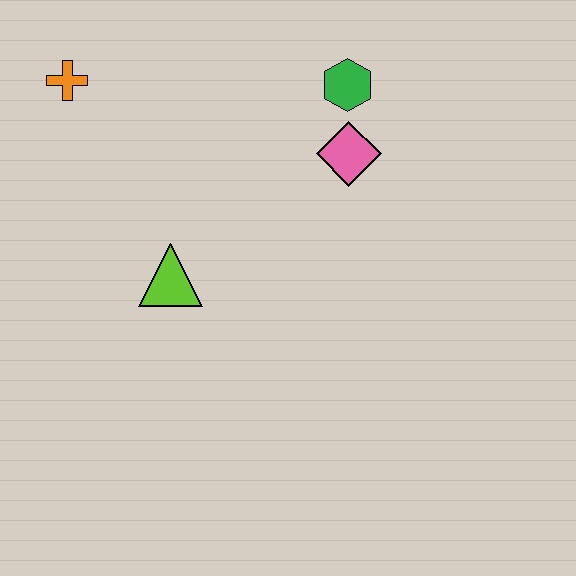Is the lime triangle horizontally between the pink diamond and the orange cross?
Yes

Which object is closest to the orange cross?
The lime triangle is closest to the orange cross.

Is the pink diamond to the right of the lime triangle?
Yes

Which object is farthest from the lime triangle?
The green hexagon is farthest from the lime triangle.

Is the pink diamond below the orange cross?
Yes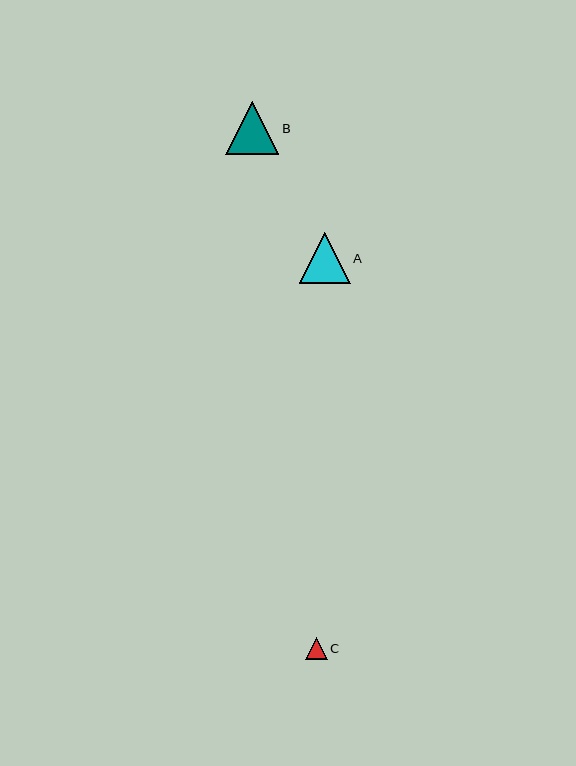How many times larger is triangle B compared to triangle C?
Triangle B is approximately 2.4 times the size of triangle C.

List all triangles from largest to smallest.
From largest to smallest: B, A, C.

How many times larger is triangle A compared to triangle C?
Triangle A is approximately 2.3 times the size of triangle C.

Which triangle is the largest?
Triangle B is the largest with a size of approximately 53 pixels.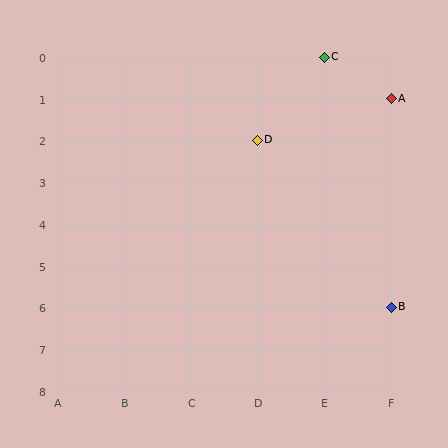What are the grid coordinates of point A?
Point A is at grid coordinates (F, 1).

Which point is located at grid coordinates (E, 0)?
Point C is at (E, 0).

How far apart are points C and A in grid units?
Points C and A are 1 column and 1 row apart (about 1.4 grid units diagonally).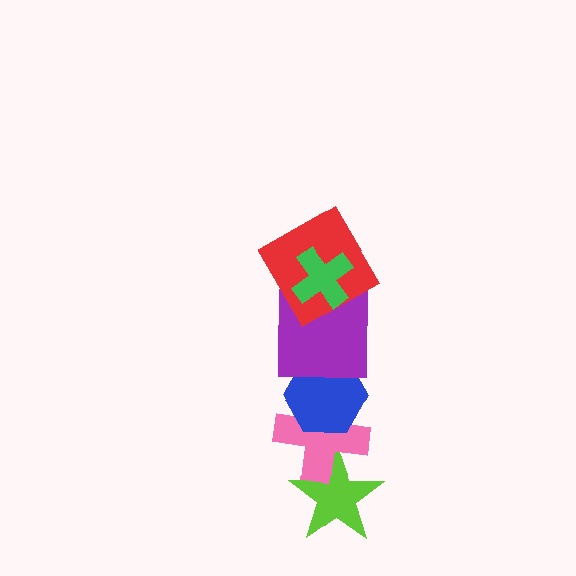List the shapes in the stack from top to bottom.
From top to bottom: the green cross, the red diamond, the purple square, the blue hexagon, the pink cross, the lime star.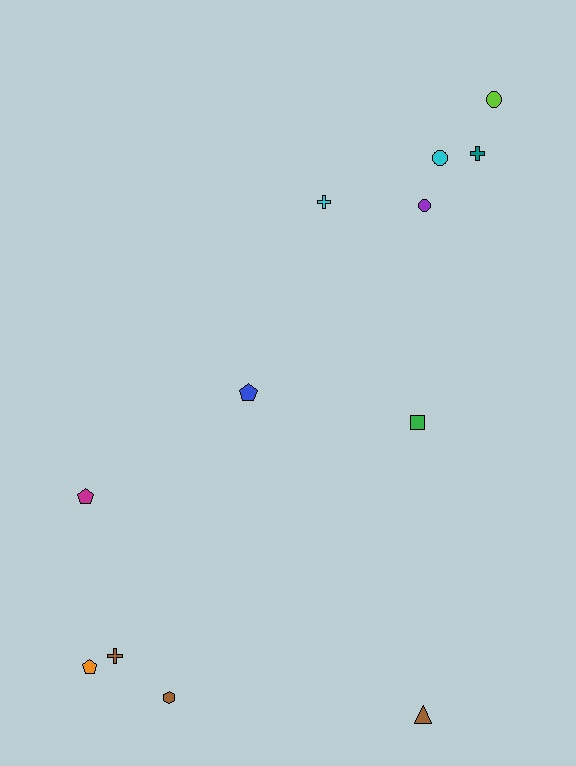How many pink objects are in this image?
There are no pink objects.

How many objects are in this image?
There are 12 objects.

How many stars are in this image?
There are no stars.